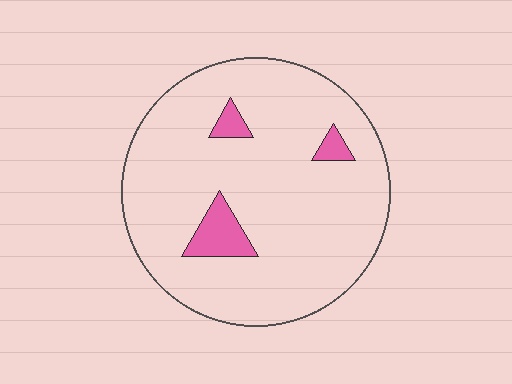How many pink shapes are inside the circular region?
3.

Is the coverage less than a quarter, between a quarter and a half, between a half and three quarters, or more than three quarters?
Less than a quarter.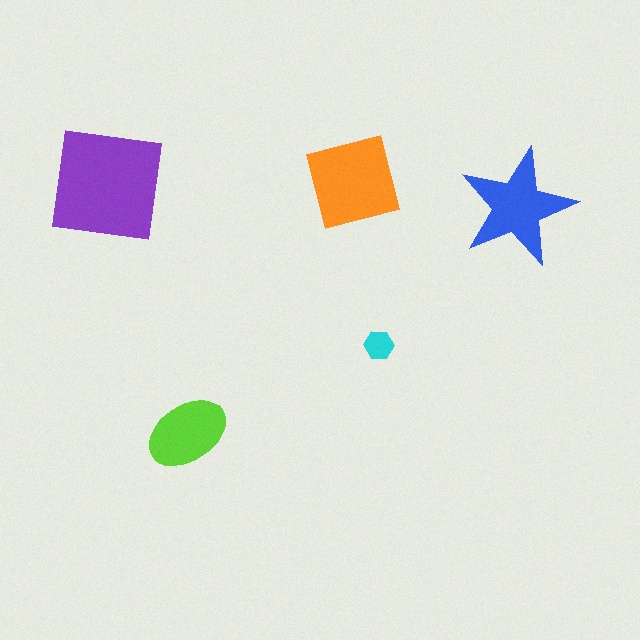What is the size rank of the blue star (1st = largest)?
3rd.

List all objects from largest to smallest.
The purple square, the orange square, the blue star, the lime ellipse, the cyan hexagon.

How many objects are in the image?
There are 5 objects in the image.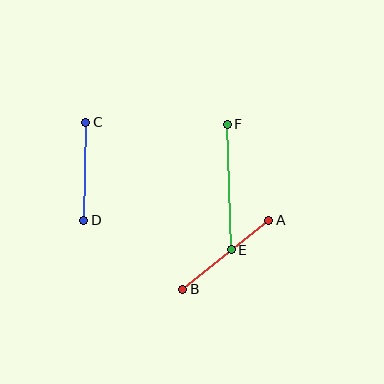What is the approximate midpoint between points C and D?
The midpoint is at approximately (85, 171) pixels.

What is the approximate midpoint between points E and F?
The midpoint is at approximately (229, 187) pixels.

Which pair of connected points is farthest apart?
Points E and F are farthest apart.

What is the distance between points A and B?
The distance is approximately 110 pixels.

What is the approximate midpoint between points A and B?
The midpoint is at approximately (226, 255) pixels.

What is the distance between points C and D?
The distance is approximately 98 pixels.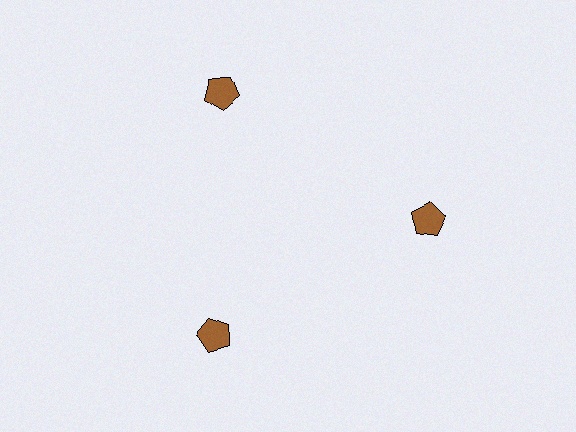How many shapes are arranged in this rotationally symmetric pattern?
There are 3 shapes, arranged in 3 groups of 1.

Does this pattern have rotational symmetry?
Yes, this pattern has 3-fold rotational symmetry. It looks the same after rotating 120 degrees around the center.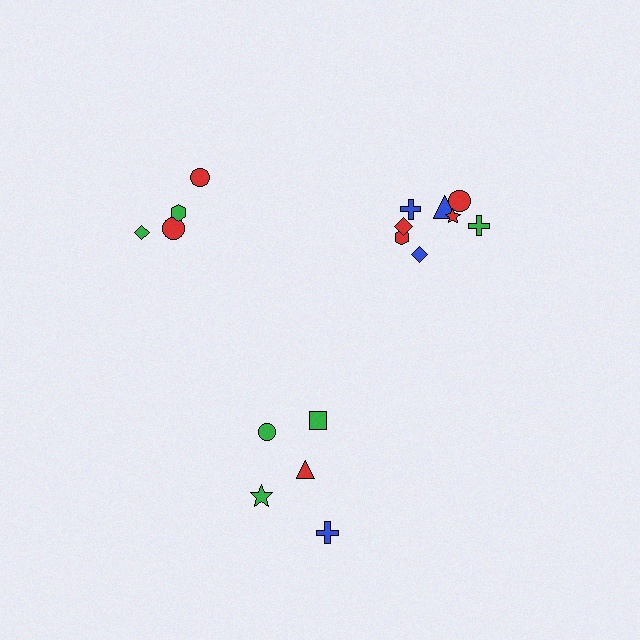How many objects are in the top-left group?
There are 4 objects.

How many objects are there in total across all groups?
There are 17 objects.